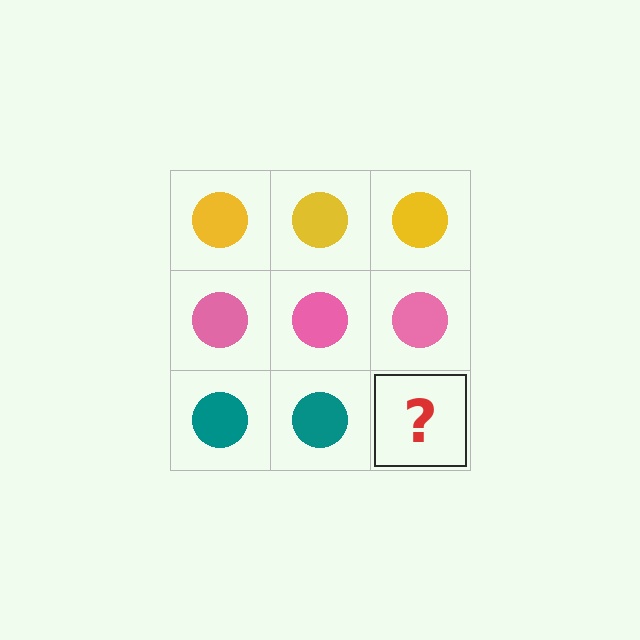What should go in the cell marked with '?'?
The missing cell should contain a teal circle.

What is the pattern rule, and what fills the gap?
The rule is that each row has a consistent color. The gap should be filled with a teal circle.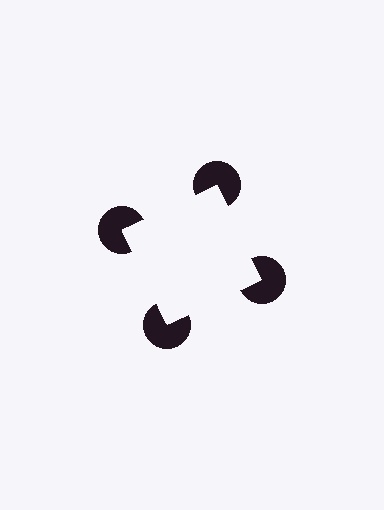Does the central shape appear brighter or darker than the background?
It typically appears slightly brighter than the background, even though no actual brightness change is drawn.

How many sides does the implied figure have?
4 sides.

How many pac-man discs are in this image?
There are 4 — one at each vertex of the illusory square.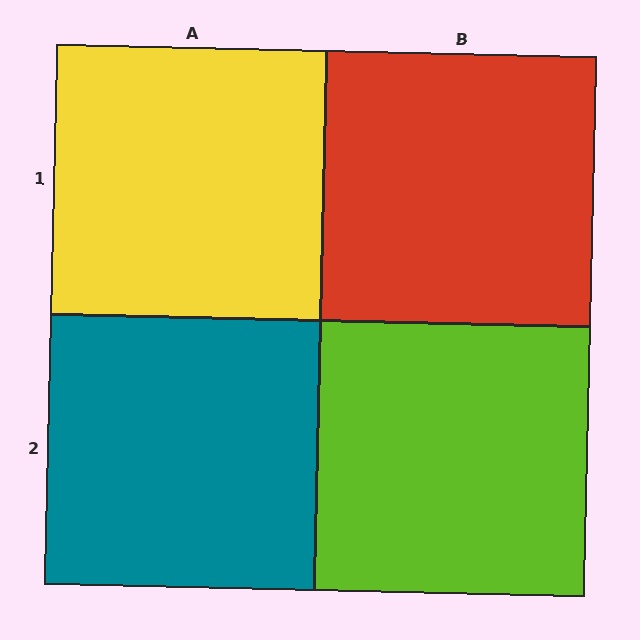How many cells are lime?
1 cell is lime.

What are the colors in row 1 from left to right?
Yellow, red.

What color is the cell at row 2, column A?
Teal.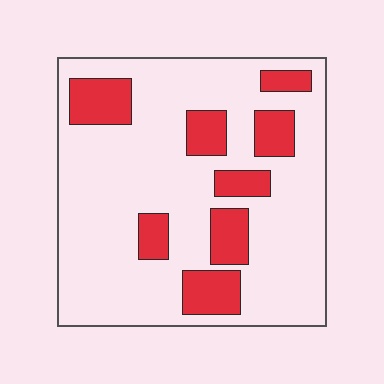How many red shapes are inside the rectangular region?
8.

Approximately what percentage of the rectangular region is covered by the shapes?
Approximately 20%.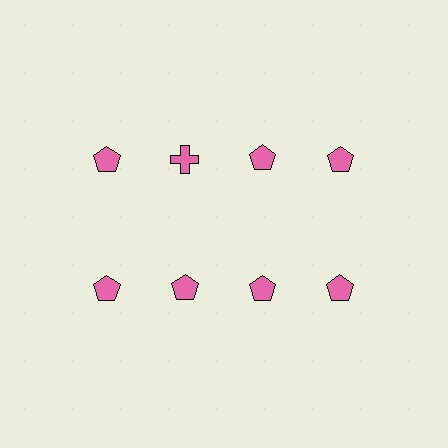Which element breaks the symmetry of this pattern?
The pink cross in the top row, second from left column breaks the symmetry. All other shapes are pink pentagons.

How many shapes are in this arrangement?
There are 8 shapes arranged in a grid pattern.